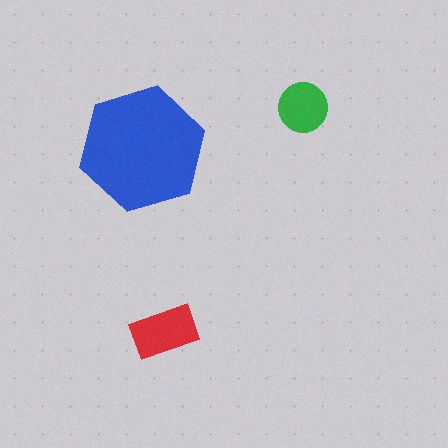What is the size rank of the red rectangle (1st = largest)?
2nd.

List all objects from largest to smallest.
The blue hexagon, the red rectangle, the green circle.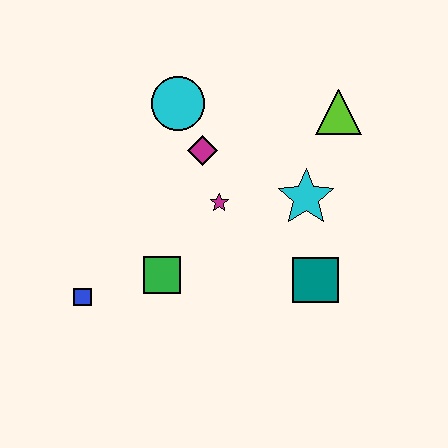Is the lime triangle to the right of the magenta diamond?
Yes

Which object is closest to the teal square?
The cyan star is closest to the teal square.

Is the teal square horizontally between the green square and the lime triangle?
Yes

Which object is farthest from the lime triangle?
The blue square is farthest from the lime triangle.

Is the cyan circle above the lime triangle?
Yes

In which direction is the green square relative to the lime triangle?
The green square is to the left of the lime triangle.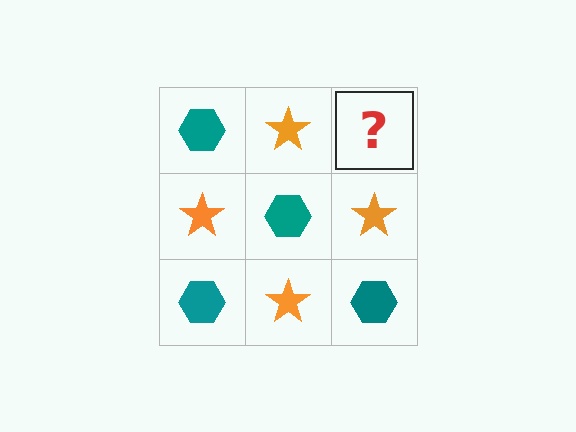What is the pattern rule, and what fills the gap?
The rule is that it alternates teal hexagon and orange star in a checkerboard pattern. The gap should be filled with a teal hexagon.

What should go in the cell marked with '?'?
The missing cell should contain a teal hexagon.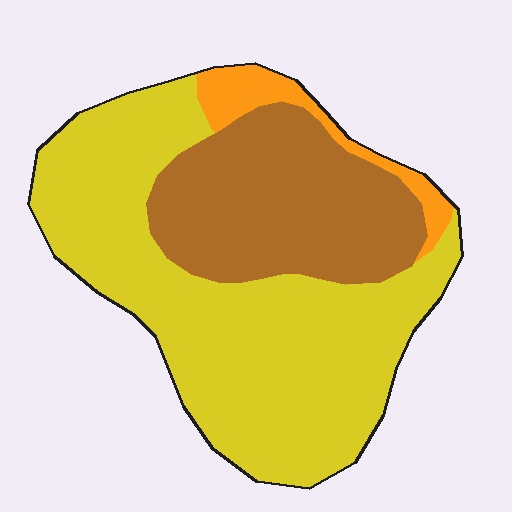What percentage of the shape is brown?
Brown covers 32% of the shape.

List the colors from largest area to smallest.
From largest to smallest: yellow, brown, orange.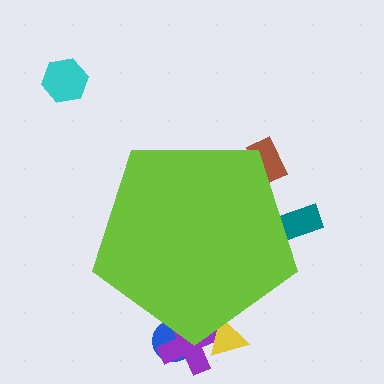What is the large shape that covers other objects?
A lime pentagon.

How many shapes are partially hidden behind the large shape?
5 shapes are partially hidden.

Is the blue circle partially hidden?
Yes, the blue circle is partially hidden behind the lime pentagon.